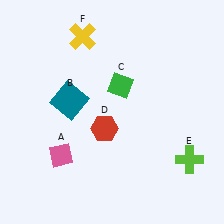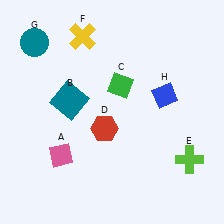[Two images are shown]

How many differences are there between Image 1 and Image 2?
There are 2 differences between the two images.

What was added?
A teal circle (G), a blue diamond (H) were added in Image 2.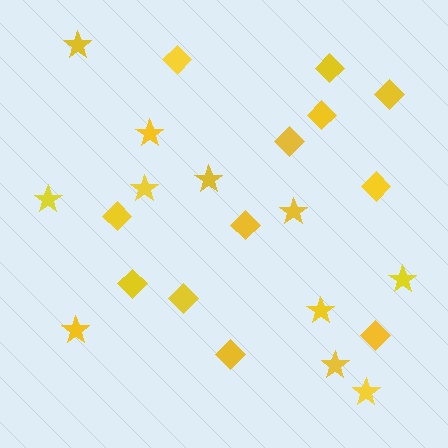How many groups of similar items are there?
There are 2 groups: one group of diamonds (12) and one group of stars (11).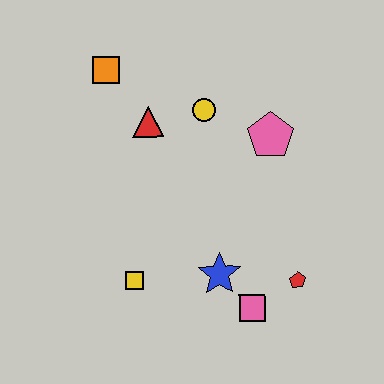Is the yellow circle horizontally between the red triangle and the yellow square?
No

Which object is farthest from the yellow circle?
The pink square is farthest from the yellow circle.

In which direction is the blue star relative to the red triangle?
The blue star is below the red triangle.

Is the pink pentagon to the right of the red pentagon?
No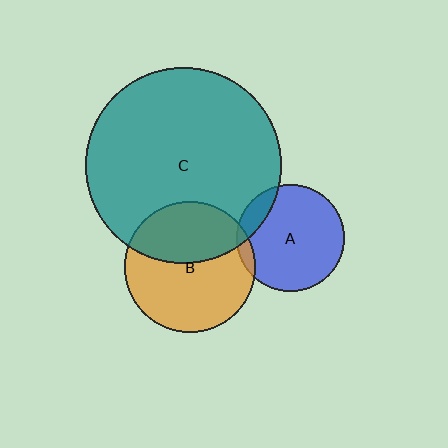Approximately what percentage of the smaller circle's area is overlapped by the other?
Approximately 5%.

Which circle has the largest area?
Circle C (teal).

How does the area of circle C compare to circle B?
Approximately 2.2 times.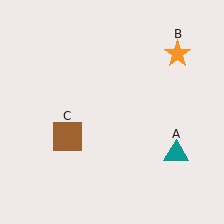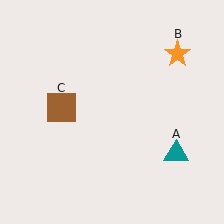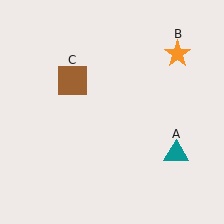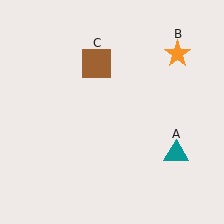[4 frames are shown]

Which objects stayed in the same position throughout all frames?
Teal triangle (object A) and orange star (object B) remained stationary.